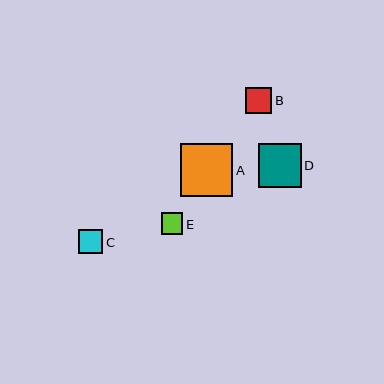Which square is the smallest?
Square E is the smallest with a size of approximately 22 pixels.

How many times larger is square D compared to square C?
Square D is approximately 1.8 times the size of square C.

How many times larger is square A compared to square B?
Square A is approximately 2.0 times the size of square B.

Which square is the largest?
Square A is the largest with a size of approximately 53 pixels.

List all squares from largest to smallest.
From largest to smallest: A, D, B, C, E.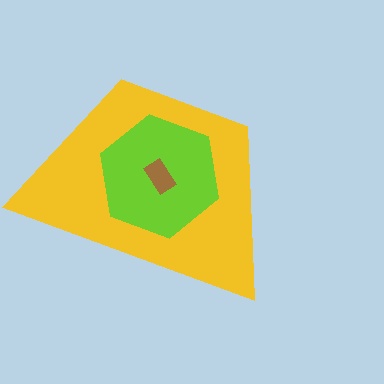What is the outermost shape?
The yellow trapezoid.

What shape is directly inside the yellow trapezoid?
The lime hexagon.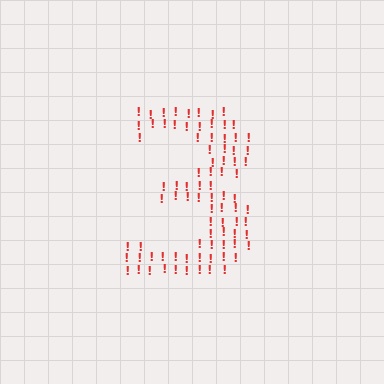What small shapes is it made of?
It is made of small exclamation marks.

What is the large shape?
The large shape is the digit 3.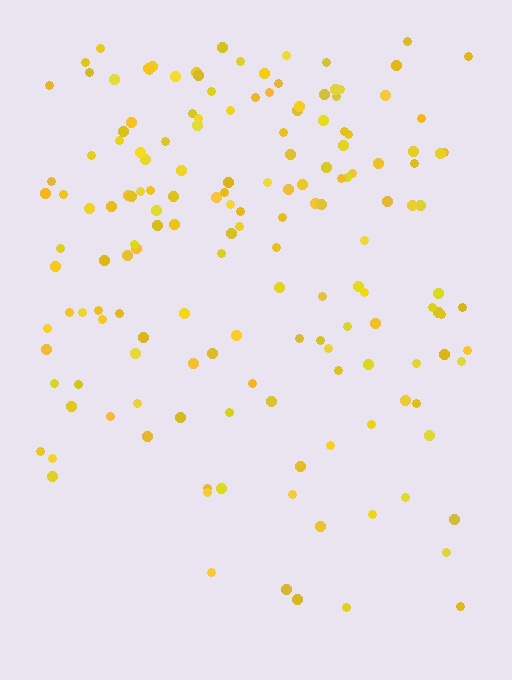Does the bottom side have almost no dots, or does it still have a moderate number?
Still a moderate number, just noticeably fewer than the top.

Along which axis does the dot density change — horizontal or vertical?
Vertical.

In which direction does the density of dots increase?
From bottom to top, with the top side densest.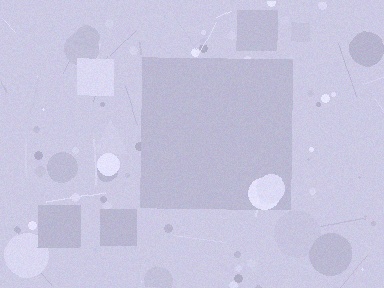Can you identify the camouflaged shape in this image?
The camouflaged shape is a square.